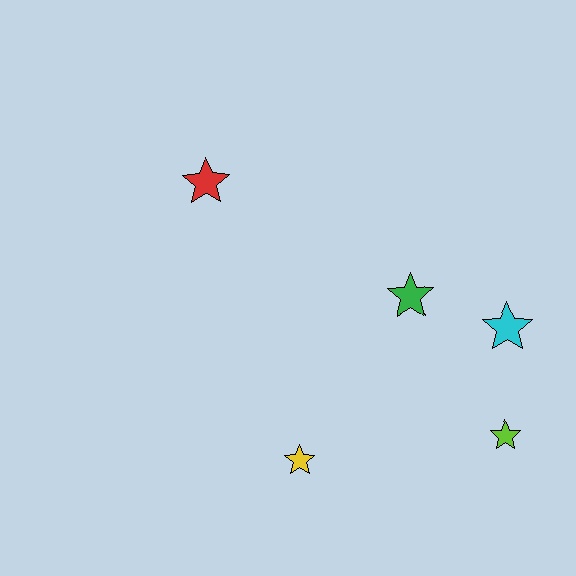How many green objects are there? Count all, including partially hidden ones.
There is 1 green object.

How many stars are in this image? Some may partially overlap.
There are 5 stars.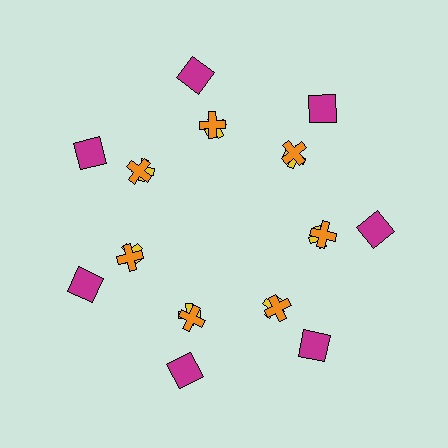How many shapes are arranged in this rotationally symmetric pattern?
There are 21 shapes, arranged in 7 groups of 3.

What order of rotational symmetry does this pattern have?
This pattern has 7-fold rotational symmetry.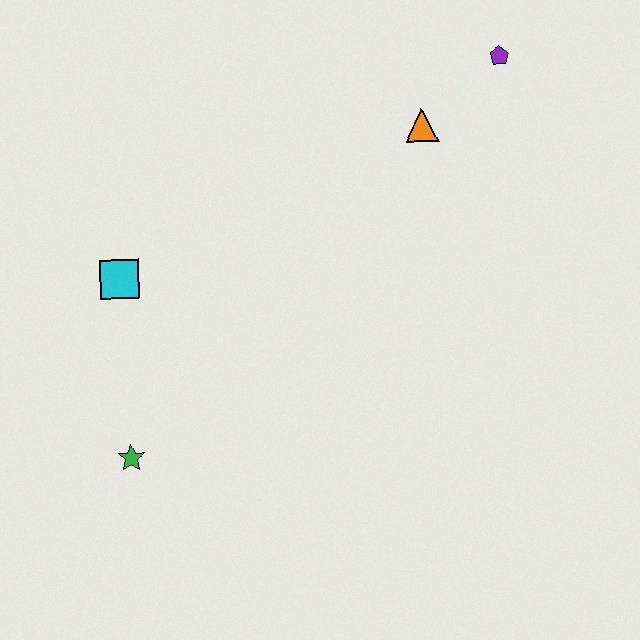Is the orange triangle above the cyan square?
Yes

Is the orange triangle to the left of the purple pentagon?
Yes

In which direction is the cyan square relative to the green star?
The cyan square is above the green star.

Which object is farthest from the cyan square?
The purple pentagon is farthest from the cyan square.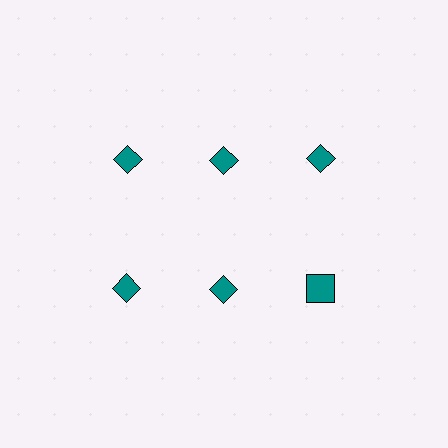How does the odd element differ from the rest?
It has a different shape: square instead of diamond.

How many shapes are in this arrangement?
There are 6 shapes arranged in a grid pattern.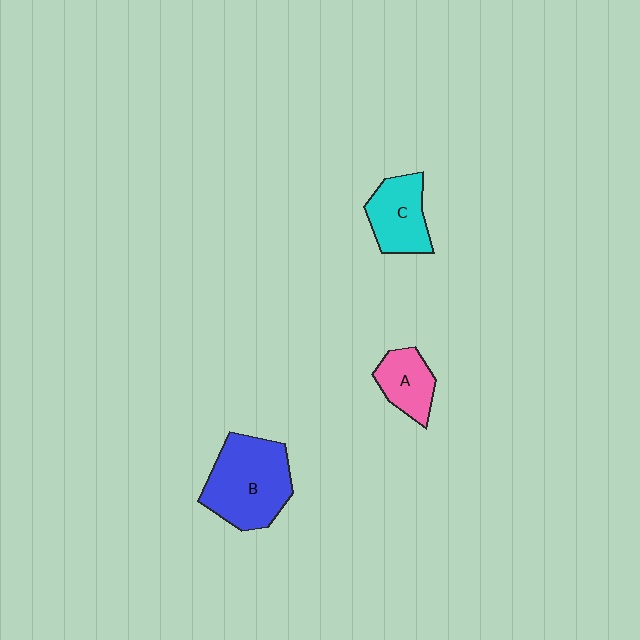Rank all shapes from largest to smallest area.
From largest to smallest: B (blue), C (cyan), A (pink).